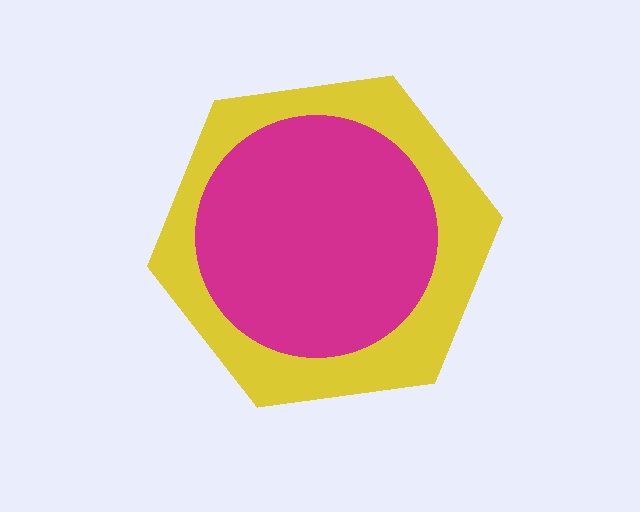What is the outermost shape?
The yellow hexagon.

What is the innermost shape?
The magenta circle.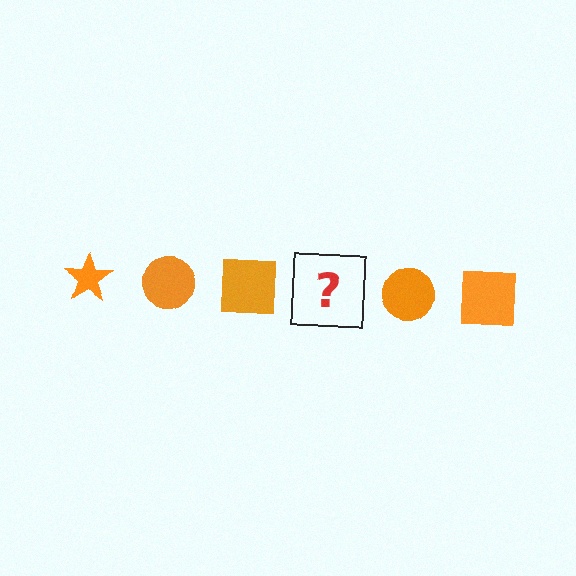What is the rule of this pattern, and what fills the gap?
The rule is that the pattern cycles through star, circle, square shapes in orange. The gap should be filled with an orange star.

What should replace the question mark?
The question mark should be replaced with an orange star.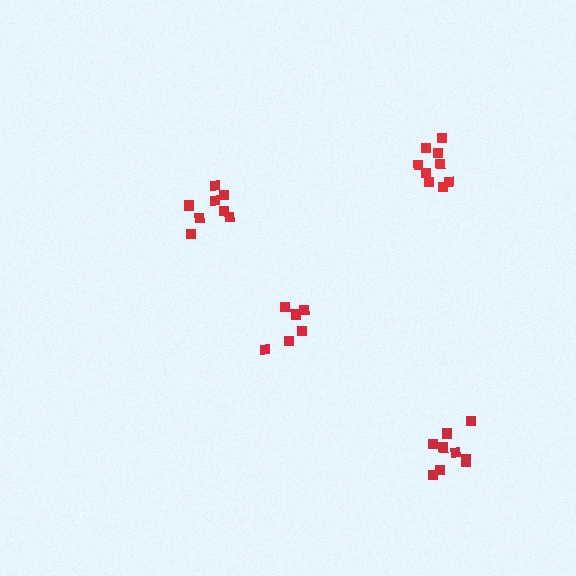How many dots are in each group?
Group 1: 9 dots, Group 2: 8 dots, Group 3: 9 dots, Group 4: 6 dots (32 total).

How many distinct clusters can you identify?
There are 4 distinct clusters.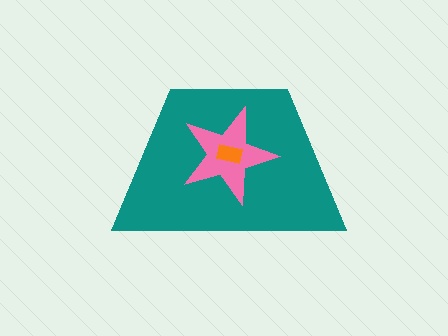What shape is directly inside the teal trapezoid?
The pink star.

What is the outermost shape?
The teal trapezoid.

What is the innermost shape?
The orange rectangle.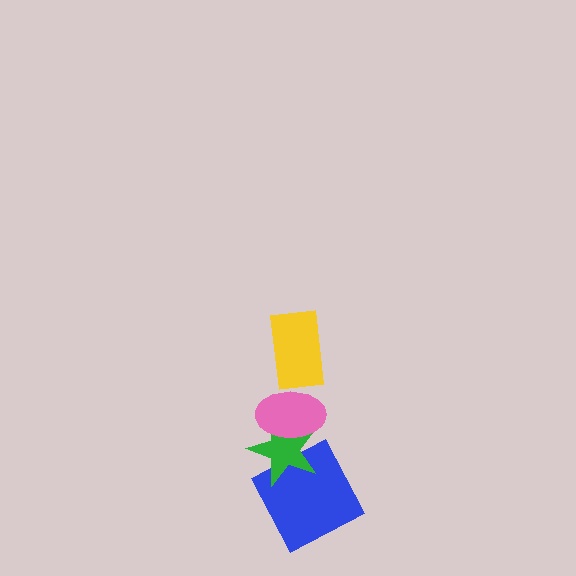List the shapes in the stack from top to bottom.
From top to bottom: the yellow rectangle, the pink ellipse, the green star, the blue square.